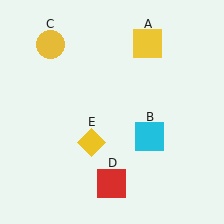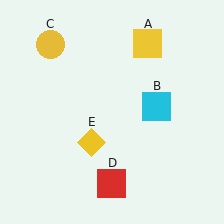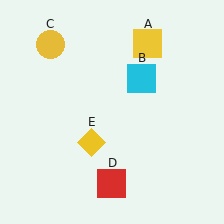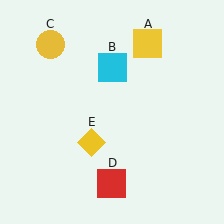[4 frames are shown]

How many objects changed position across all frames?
1 object changed position: cyan square (object B).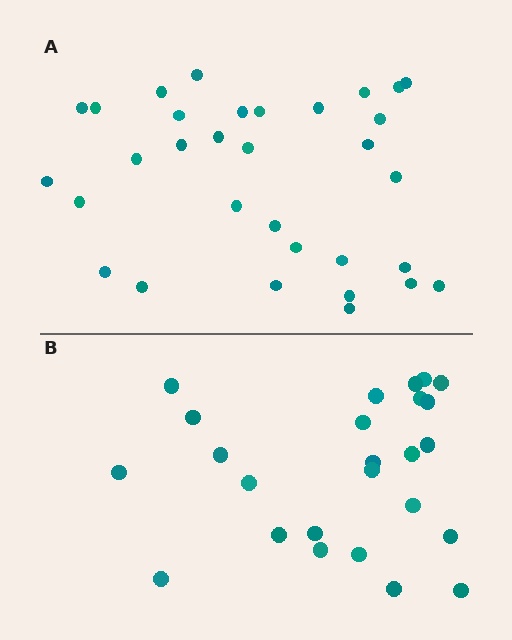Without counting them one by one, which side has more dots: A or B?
Region A (the top region) has more dots.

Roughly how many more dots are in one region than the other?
Region A has roughly 8 or so more dots than region B.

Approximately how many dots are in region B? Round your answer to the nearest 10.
About 20 dots. (The exact count is 25, which rounds to 20.)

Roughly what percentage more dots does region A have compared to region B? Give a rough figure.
About 30% more.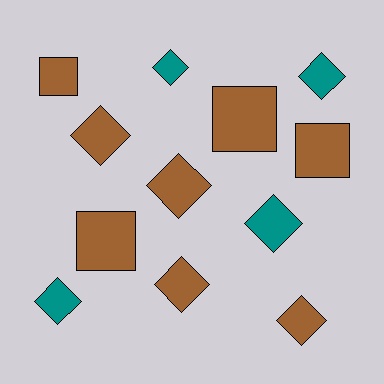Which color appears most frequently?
Brown, with 8 objects.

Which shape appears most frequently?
Diamond, with 8 objects.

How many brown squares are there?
There are 4 brown squares.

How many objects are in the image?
There are 12 objects.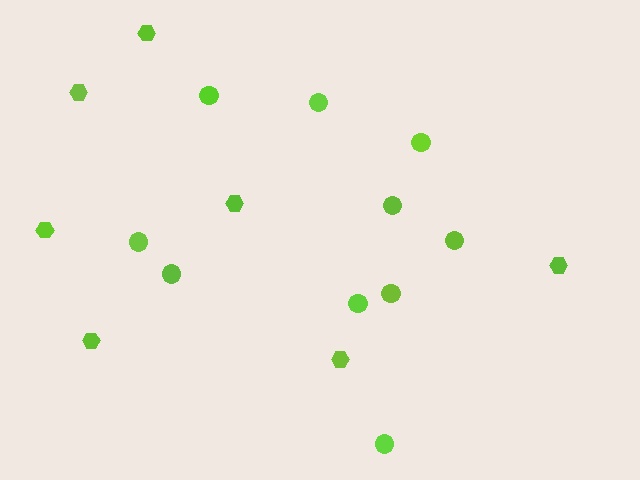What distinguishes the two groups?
There are 2 groups: one group of hexagons (7) and one group of circles (10).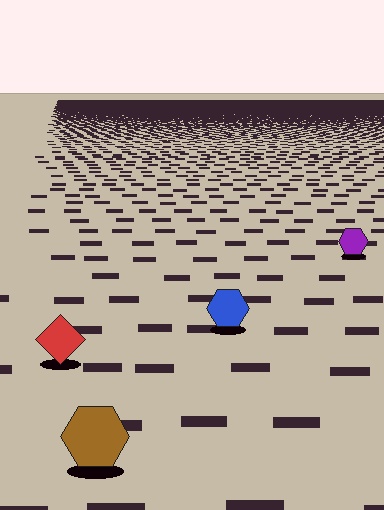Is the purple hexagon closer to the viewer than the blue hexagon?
No. The blue hexagon is closer — you can tell from the texture gradient: the ground texture is coarser near it.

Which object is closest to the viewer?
The brown hexagon is closest. The texture marks near it are larger and more spread out.